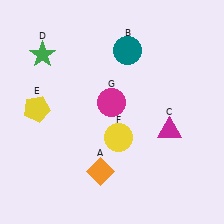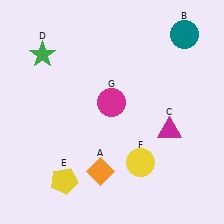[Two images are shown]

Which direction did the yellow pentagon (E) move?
The yellow pentagon (E) moved down.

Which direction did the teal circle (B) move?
The teal circle (B) moved right.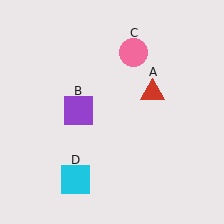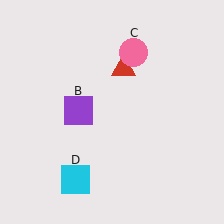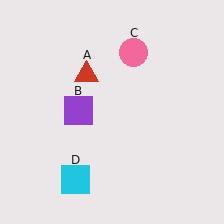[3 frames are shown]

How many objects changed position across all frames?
1 object changed position: red triangle (object A).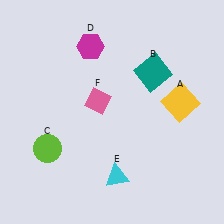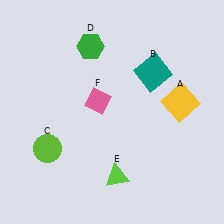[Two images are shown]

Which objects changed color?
D changed from magenta to green. E changed from cyan to lime.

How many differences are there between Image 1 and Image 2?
There are 2 differences between the two images.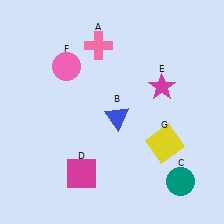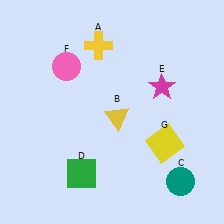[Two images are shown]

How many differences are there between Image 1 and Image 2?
There are 3 differences between the two images.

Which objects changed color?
A changed from pink to yellow. B changed from blue to yellow. D changed from magenta to green.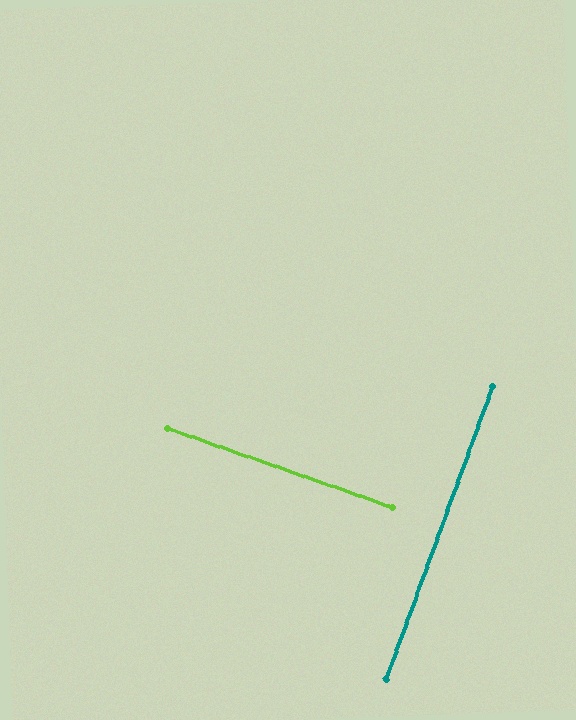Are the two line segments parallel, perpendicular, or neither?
Perpendicular — they meet at approximately 89°.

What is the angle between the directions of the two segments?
Approximately 89 degrees.